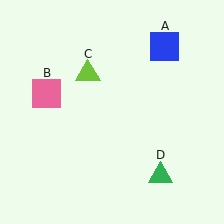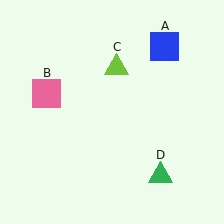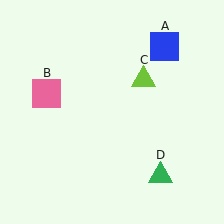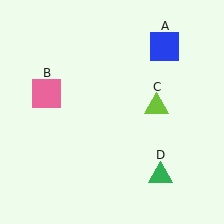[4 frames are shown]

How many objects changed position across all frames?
1 object changed position: lime triangle (object C).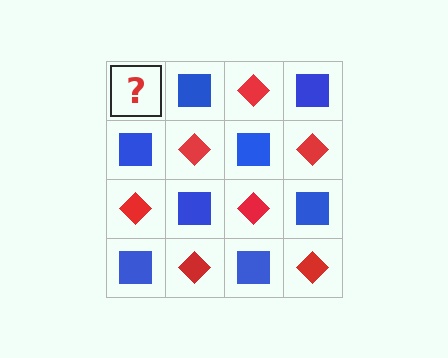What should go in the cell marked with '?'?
The missing cell should contain a red diamond.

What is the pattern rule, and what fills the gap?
The rule is that it alternates red diamond and blue square in a checkerboard pattern. The gap should be filled with a red diamond.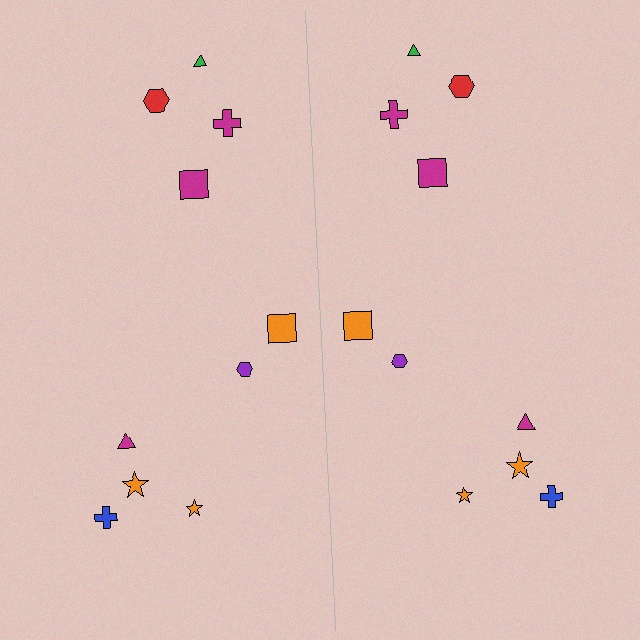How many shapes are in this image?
There are 20 shapes in this image.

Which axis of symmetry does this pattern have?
The pattern has a vertical axis of symmetry running through the center of the image.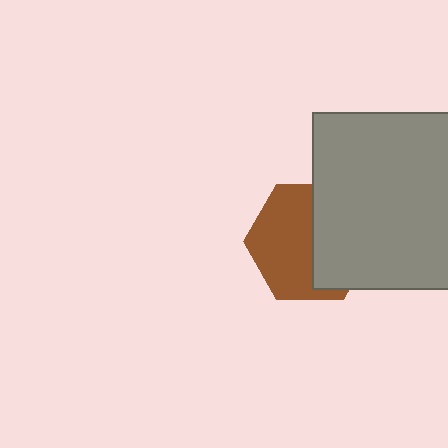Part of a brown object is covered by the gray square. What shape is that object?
It is a hexagon.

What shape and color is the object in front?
The object in front is a gray square.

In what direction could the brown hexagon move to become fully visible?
The brown hexagon could move left. That would shift it out from behind the gray square entirely.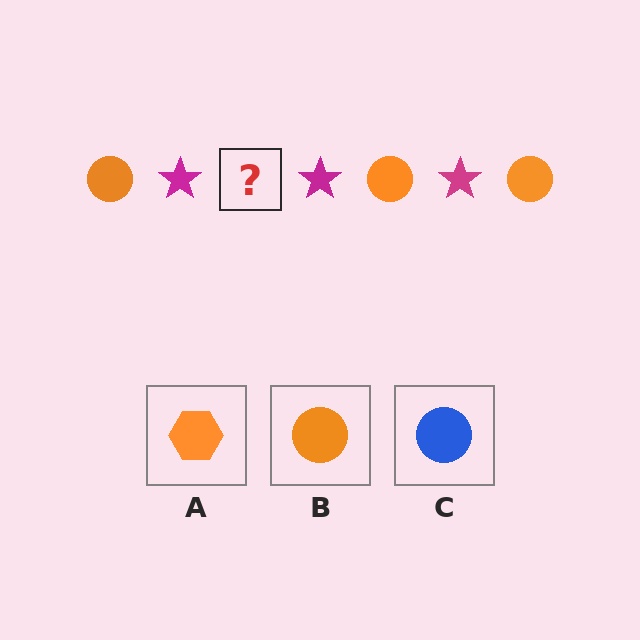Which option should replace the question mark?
Option B.